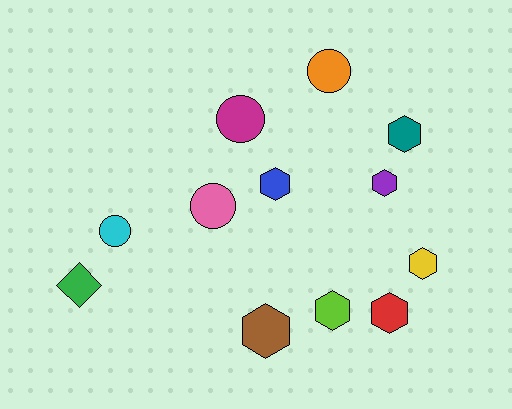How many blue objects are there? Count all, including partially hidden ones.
There is 1 blue object.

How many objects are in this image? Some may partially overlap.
There are 12 objects.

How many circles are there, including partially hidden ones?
There are 4 circles.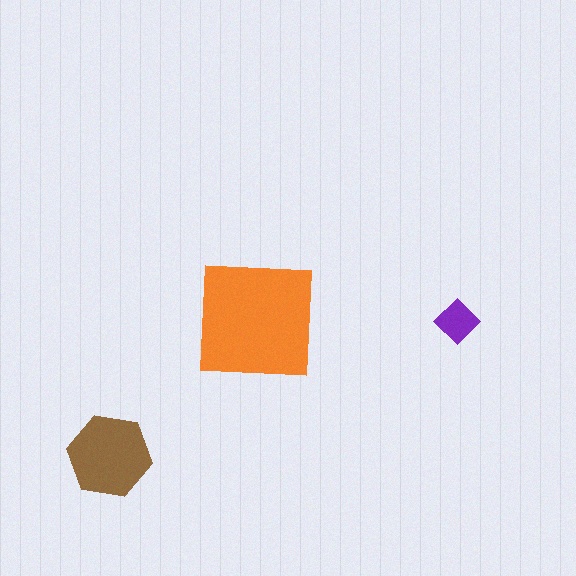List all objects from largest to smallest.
The orange square, the brown hexagon, the purple diamond.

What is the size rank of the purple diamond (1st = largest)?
3rd.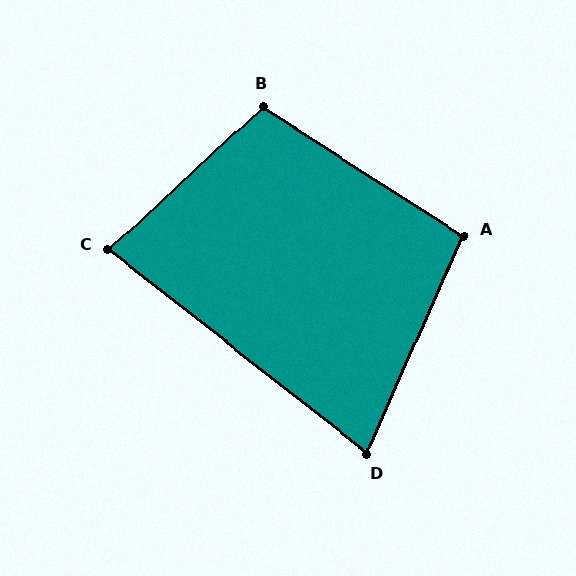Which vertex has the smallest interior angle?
D, at approximately 76 degrees.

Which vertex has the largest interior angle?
B, at approximately 104 degrees.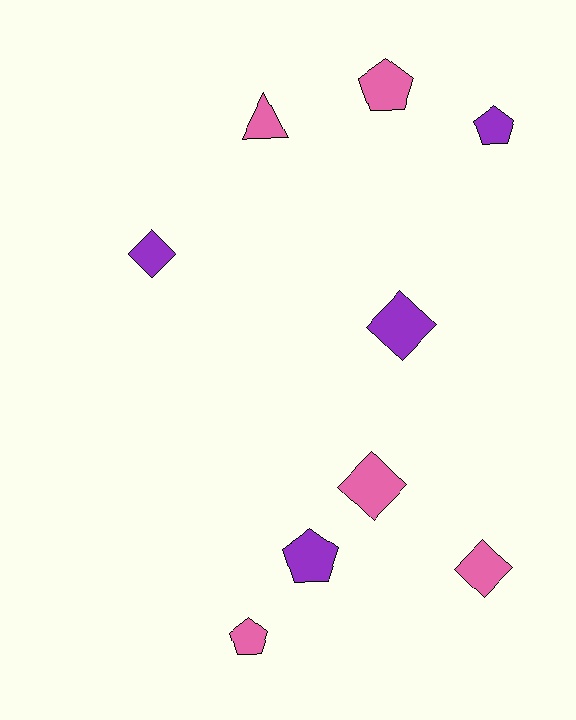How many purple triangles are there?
There are no purple triangles.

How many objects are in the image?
There are 9 objects.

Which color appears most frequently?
Pink, with 5 objects.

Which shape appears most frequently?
Diamond, with 4 objects.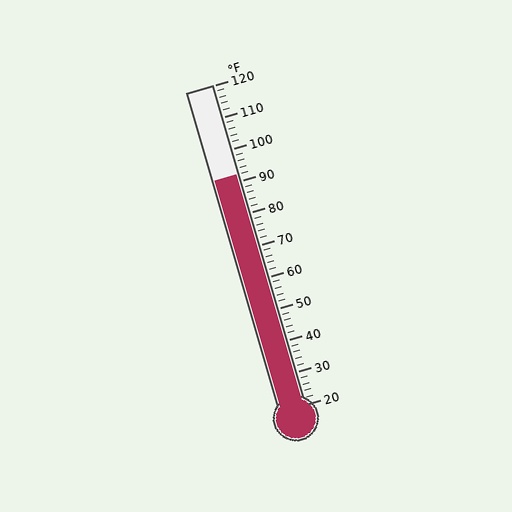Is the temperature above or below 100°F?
The temperature is below 100°F.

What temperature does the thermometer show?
The thermometer shows approximately 92°F.